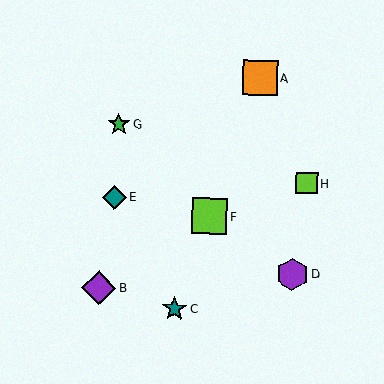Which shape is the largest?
The lime square (labeled F) is the largest.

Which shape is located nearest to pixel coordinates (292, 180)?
The lime square (labeled H) at (307, 183) is nearest to that location.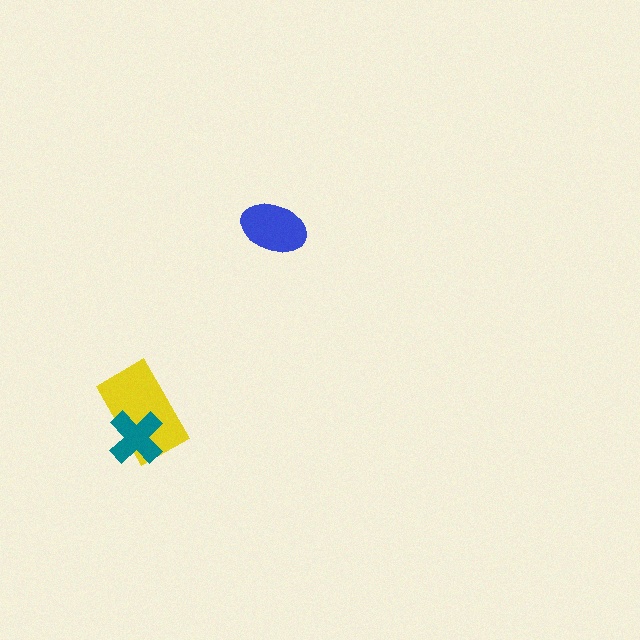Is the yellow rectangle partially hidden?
Yes, it is partially covered by another shape.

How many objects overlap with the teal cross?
1 object overlaps with the teal cross.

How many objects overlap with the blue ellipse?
0 objects overlap with the blue ellipse.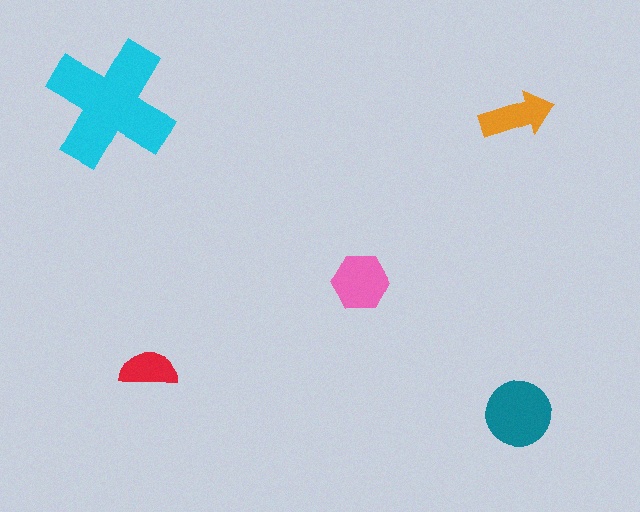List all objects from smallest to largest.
The red semicircle, the orange arrow, the pink hexagon, the teal circle, the cyan cross.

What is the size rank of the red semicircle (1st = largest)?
5th.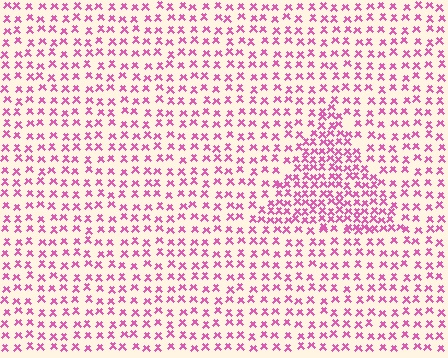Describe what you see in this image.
The image contains small pink elements arranged at two different densities. A triangle-shaped region is visible where the elements are more densely packed than the surrounding area.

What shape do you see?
I see a triangle.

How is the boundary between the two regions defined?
The boundary is defined by a change in element density (approximately 1.9x ratio). All elements are the same color, size, and shape.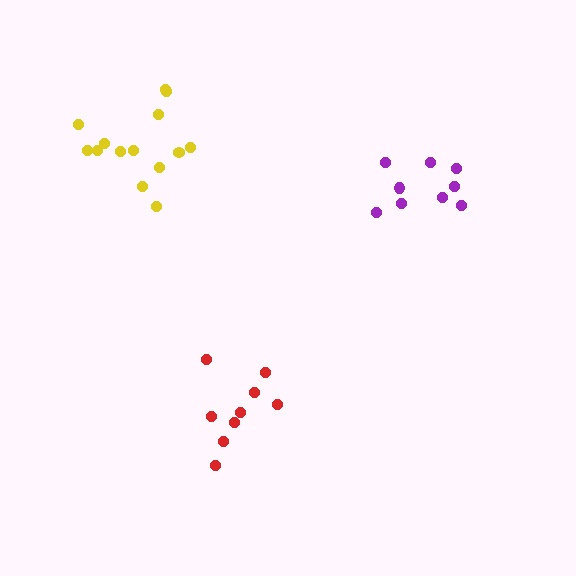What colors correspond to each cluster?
The clusters are colored: red, purple, yellow.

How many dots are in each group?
Group 1: 9 dots, Group 2: 9 dots, Group 3: 14 dots (32 total).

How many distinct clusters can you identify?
There are 3 distinct clusters.